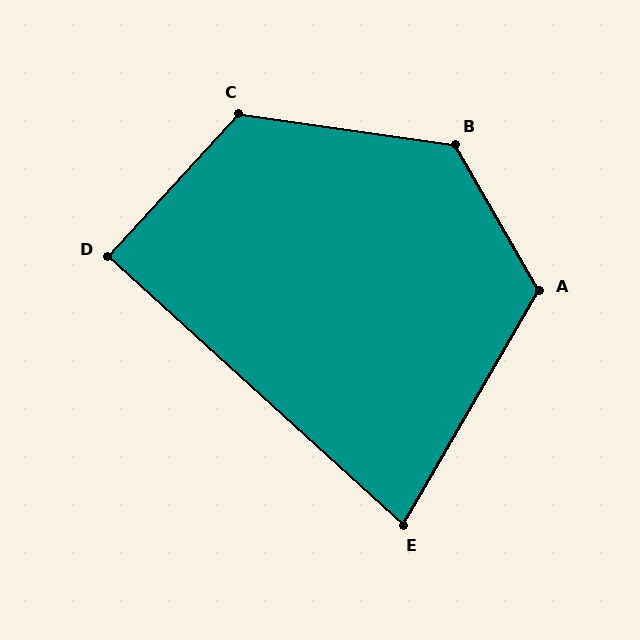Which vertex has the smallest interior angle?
E, at approximately 78 degrees.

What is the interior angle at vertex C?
Approximately 125 degrees (obtuse).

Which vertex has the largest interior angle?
B, at approximately 128 degrees.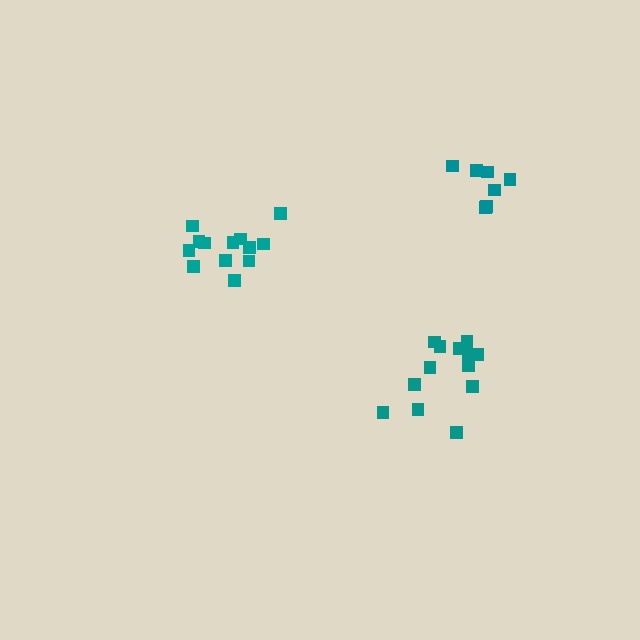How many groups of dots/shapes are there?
There are 3 groups.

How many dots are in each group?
Group 1: 13 dots, Group 2: 13 dots, Group 3: 7 dots (33 total).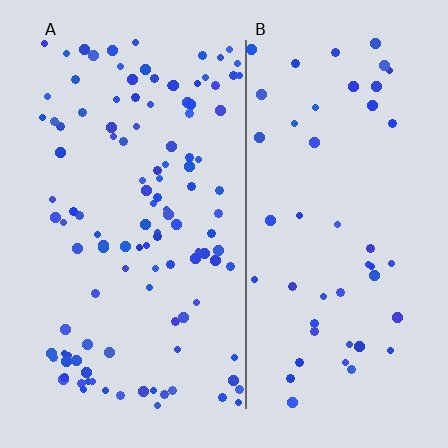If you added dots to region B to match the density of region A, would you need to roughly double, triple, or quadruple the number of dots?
Approximately double.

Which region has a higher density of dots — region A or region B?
A (the left).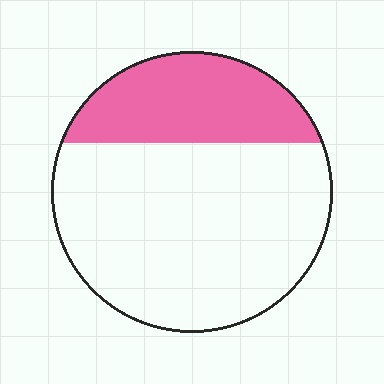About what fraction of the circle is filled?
About one quarter (1/4).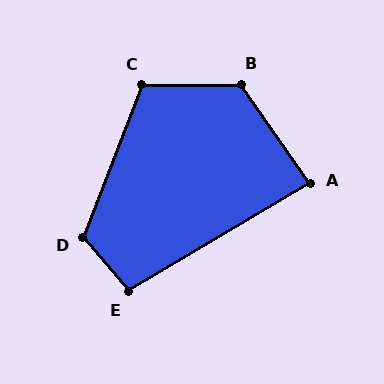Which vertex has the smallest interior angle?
A, at approximately 86 degrees.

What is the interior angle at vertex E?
Approximately 99 degrees (obtuse).